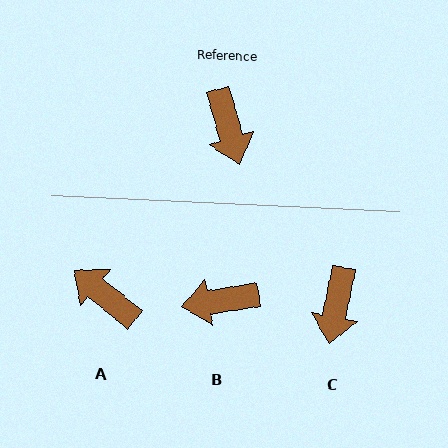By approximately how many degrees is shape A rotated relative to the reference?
Approximately 145 degrees clockwise.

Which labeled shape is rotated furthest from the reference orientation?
A, about 145 degrees away.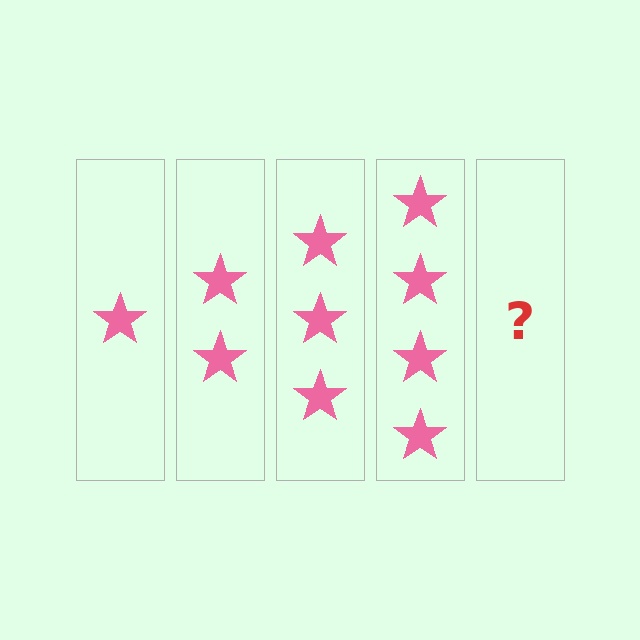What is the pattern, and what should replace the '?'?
The pattern is that each step adds one more star. The '?' should be 5 stars.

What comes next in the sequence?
The next element should be 5 stars.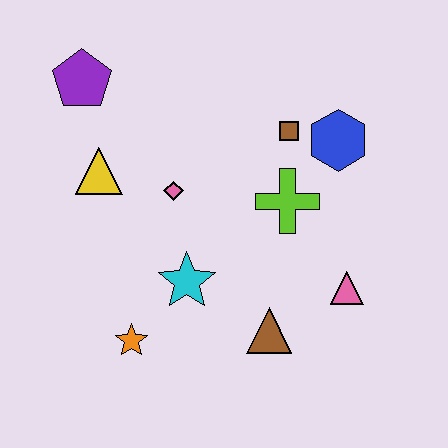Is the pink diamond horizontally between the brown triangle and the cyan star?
No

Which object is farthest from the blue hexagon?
The orange star is farthest from the blue hexagon.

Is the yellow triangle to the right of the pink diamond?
No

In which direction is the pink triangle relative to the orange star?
The pink triangle is to the right of the orange star.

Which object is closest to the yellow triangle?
The pink diamond is closest to the yellow triangle.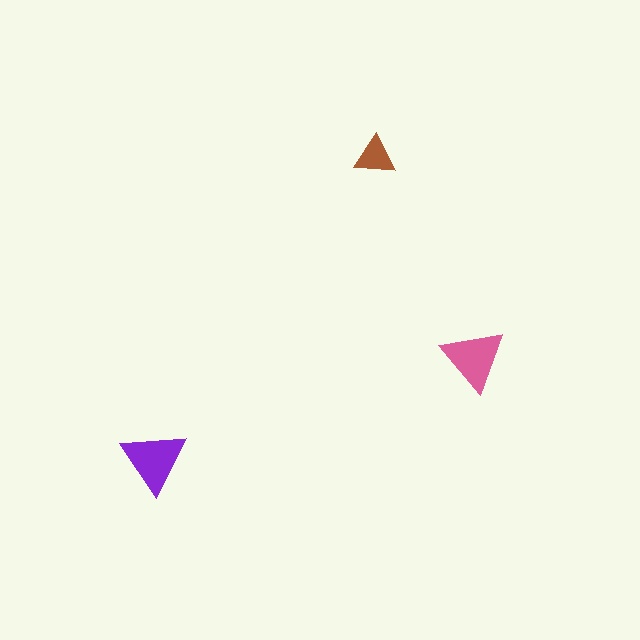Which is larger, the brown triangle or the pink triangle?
The pink one.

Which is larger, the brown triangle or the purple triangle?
The purple one.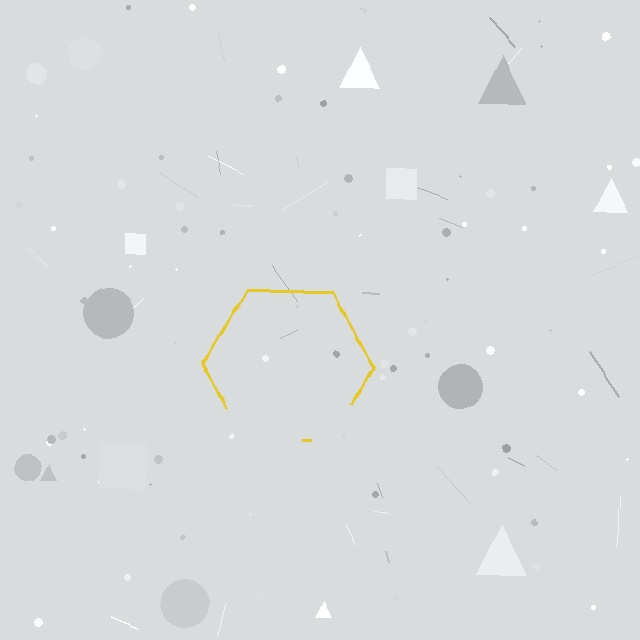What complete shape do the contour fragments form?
The contour fragments form a hexagon.